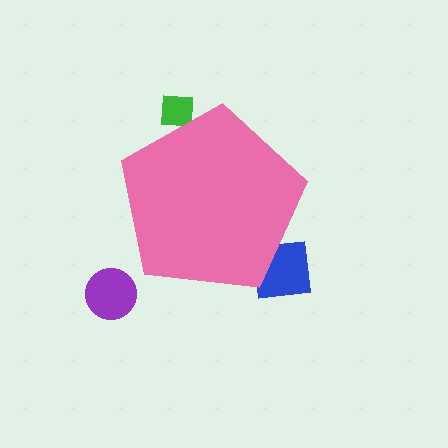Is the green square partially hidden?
Yes, the green square is partially hidden behind the pink pentagon.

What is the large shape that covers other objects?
A pink pentagon.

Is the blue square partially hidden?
Yes, the blue square is partially hidden behind the pink pentagon.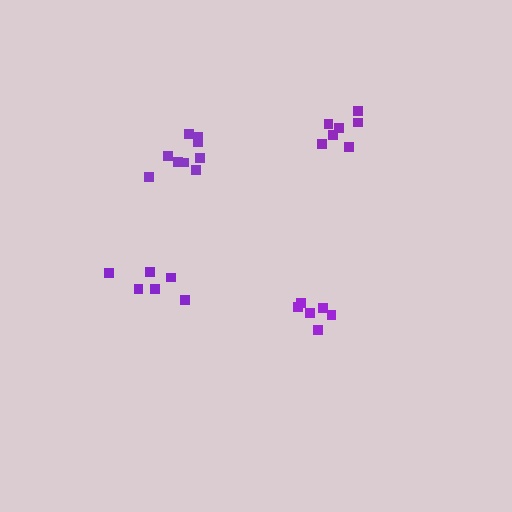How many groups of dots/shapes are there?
There are 4 groups.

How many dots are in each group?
Group 1: 6 dots, Group 2: 6 dots, Group 3: 7 dots, Group 4: 9 dots (28 total).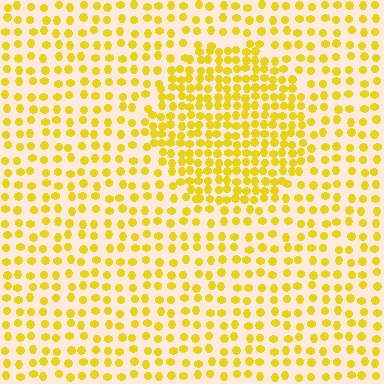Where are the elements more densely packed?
The elements are more densely packed inside the circle boundary.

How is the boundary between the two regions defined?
The boundary is defined by a change in element density (approximately 1.9x ratio). All elements are the same color, size, and shape.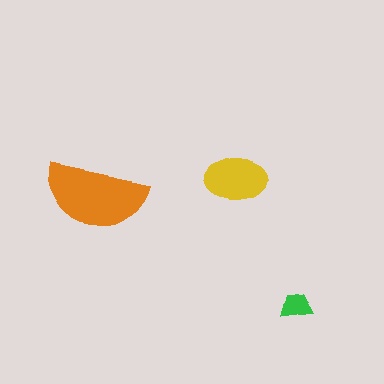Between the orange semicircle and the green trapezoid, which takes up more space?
The orange semicircle.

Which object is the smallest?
The green trapezoid.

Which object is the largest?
The orange semicircle.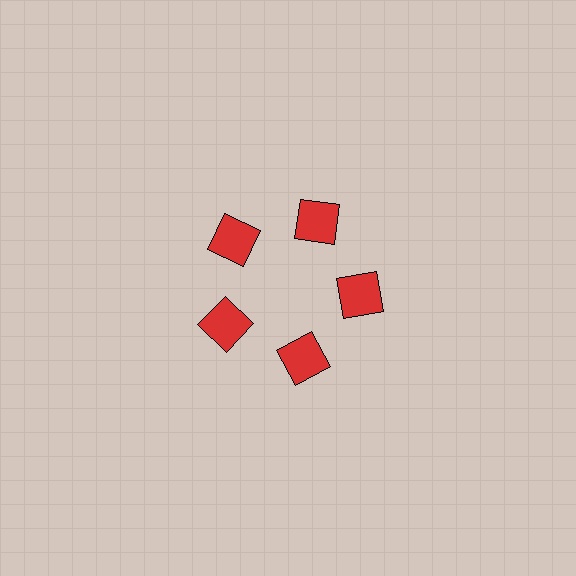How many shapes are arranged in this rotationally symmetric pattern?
There are 5 shapes, arranged in 5 groups of 1.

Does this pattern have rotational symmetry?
Yes, this pattern has 5-fold rotational symmetry. It looks the same after rotating 72 degrees around the center.